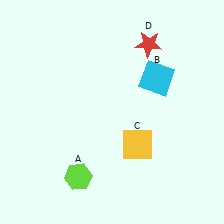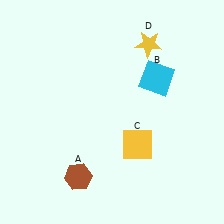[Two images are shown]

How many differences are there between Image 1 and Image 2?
There are 2 differences between the two images.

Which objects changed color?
A changed from lime to brown. D changed from red to yellow.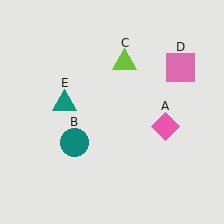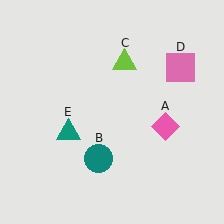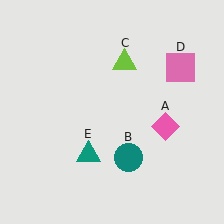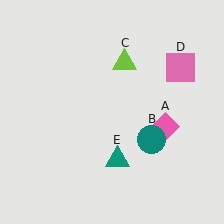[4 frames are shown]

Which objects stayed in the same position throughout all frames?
Pink diamond (object A) and lime triangle (object C) and pink square (object D) remained stationary.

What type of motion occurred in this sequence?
The teal circle (object B), teal triangle (object E) rotated counterclockwise around the center of the scene.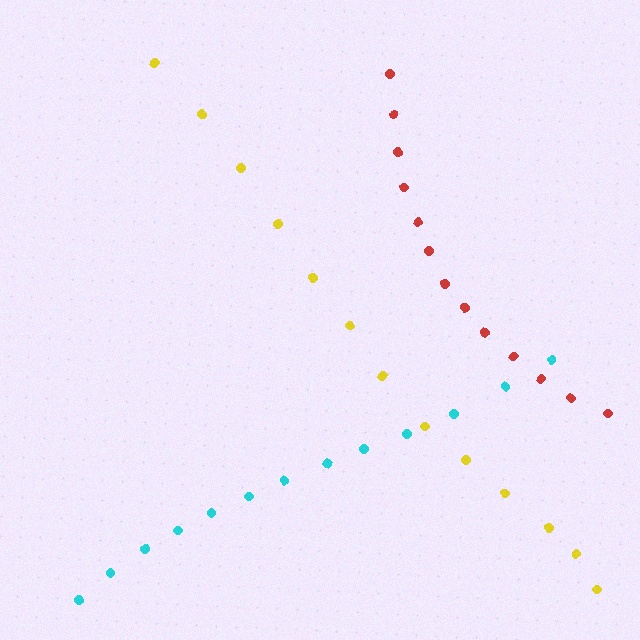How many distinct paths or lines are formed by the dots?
There are 3 distinct paths.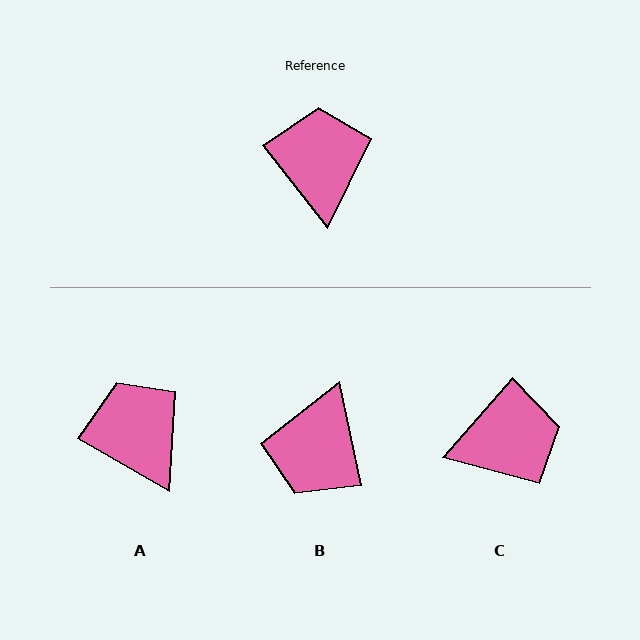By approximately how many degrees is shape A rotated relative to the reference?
Approximately 22 degrees counter-clockwise.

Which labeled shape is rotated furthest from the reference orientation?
B, about 154 degrees away.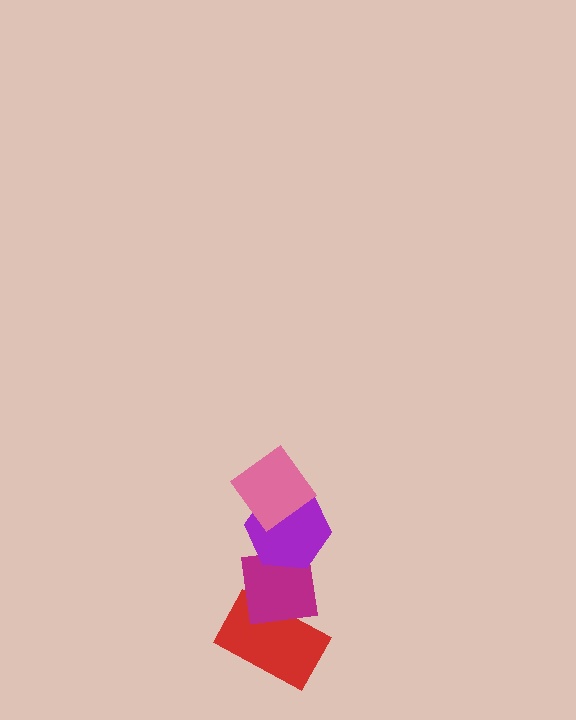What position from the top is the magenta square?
The magenta square is 3rd from the top.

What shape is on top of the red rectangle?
The magenta square is on top of the red rectangle.